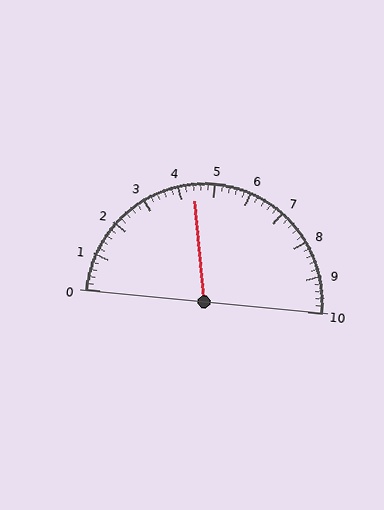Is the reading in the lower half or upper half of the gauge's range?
The reading is in the lower half of the range (0 to 10).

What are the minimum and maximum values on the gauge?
The gauge ranges from 0 to 10.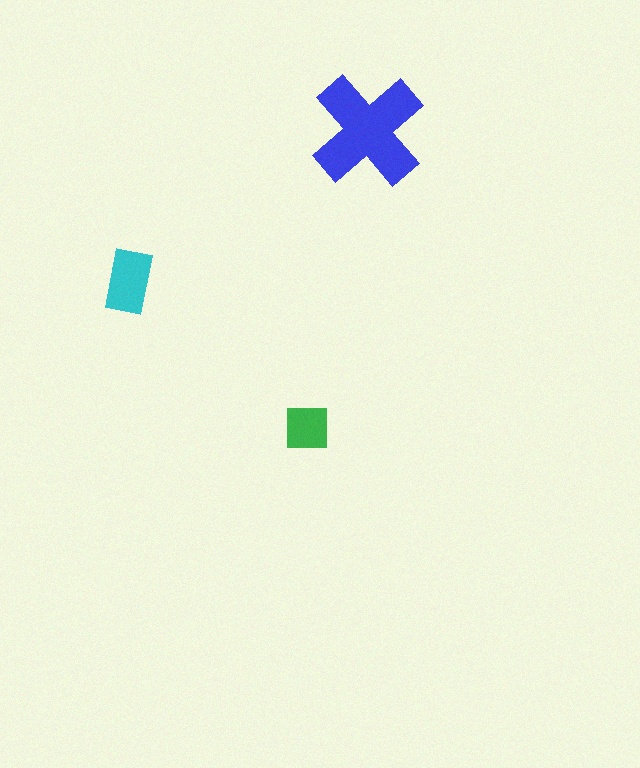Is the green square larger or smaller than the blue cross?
Smaller.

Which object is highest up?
The blue cross is topmost.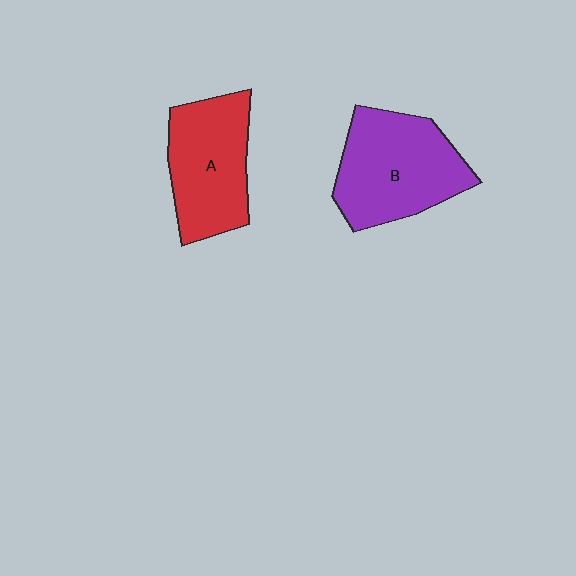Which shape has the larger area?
Shape B (purple).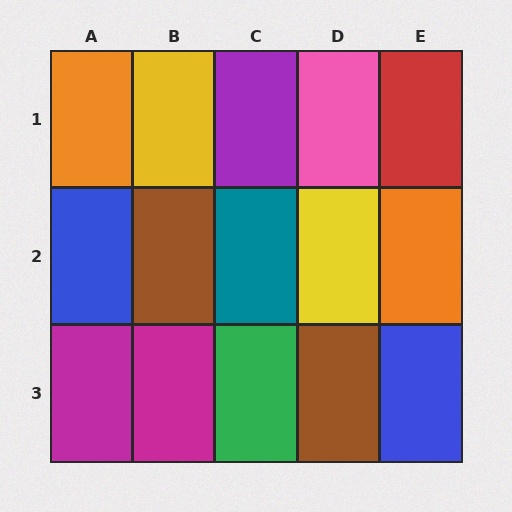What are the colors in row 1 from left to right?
Orange, yellow, purple, pink, red.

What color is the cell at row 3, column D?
Brown.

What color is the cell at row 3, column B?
Magenta.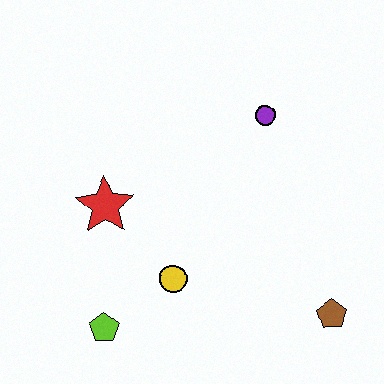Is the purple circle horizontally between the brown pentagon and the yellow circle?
Yes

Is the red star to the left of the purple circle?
Yes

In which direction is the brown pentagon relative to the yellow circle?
The brown pentagon is to the right of the yellow circle.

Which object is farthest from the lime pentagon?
The purple circle is farthest from the lime pentagon.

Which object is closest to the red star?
The yellow circle is closest to the red star.